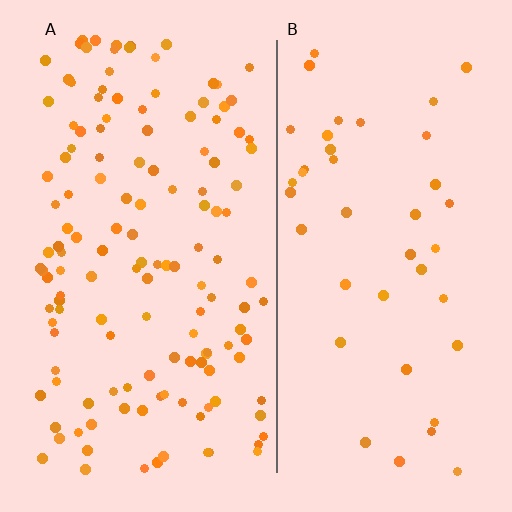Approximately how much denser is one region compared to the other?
Approximately 3.2× — region A over region B.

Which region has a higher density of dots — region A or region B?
A (the left).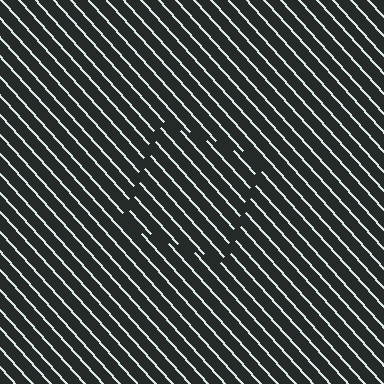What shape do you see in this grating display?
An illusory square. The interior of the shape contains the same grating, shifted by half a period — the contour is defined by the phase discontinuity where line-ends from the inner and outer gratings abut.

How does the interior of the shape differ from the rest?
The interior of the shape contains the same grating, shifted by half a period — the contour is defined by the phase discontinuity where line-ends from the inner and outer gratings abut.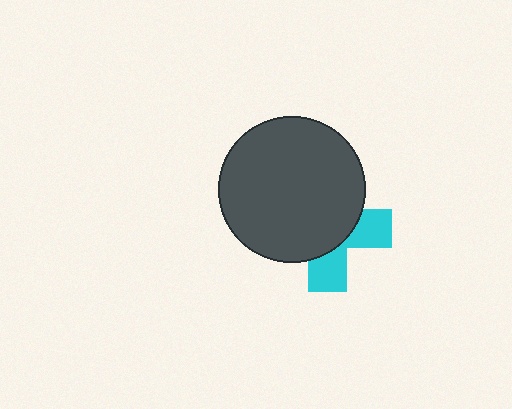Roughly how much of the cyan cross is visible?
A small part of it is visible (roughly 35%).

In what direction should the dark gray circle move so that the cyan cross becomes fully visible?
The dark gray circle should move toward the upper-left. That is the shortest direction to clear the overlap and leave the cyan cross fully visible.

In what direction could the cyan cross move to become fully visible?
The cyan cross could move toward the lower-right. That would shift it out from behind the dark gray circle entirely.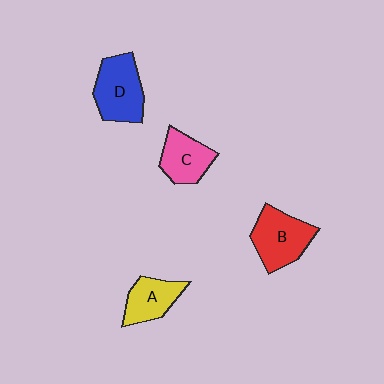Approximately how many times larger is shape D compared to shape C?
Approximately 1.3 times.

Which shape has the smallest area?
Shape A (yellow).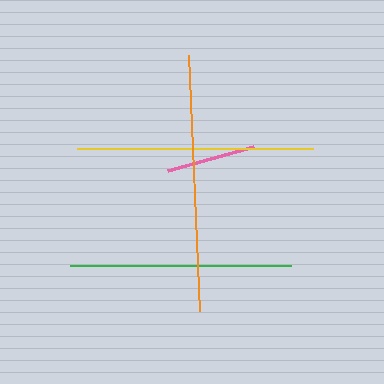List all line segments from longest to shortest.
From longest to shortest: orange, yellow, green, pink.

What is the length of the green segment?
The green segment is approximately 221 pixels long.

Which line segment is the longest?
The orange line is the longest at approximately 256 pixels.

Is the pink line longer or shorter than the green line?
The green line is longer than the pink line.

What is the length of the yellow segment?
The yellow segment is approximately 236 pixels long.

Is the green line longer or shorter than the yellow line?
The yellow line is longer than the green line.